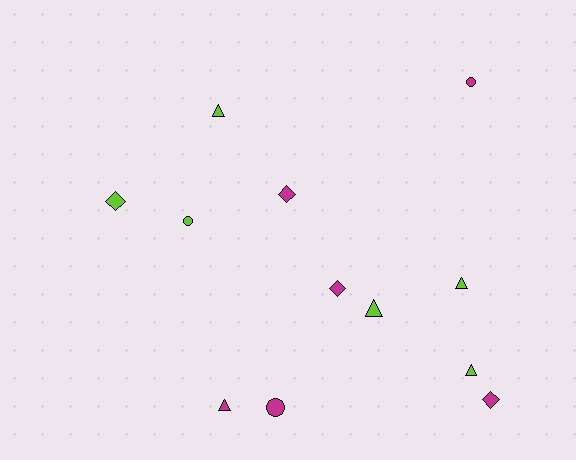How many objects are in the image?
There are 12 objects.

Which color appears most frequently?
Magenta, with 6 objects.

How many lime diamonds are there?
There is 1 lime diamond.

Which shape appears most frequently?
Triangle, with 5 objects.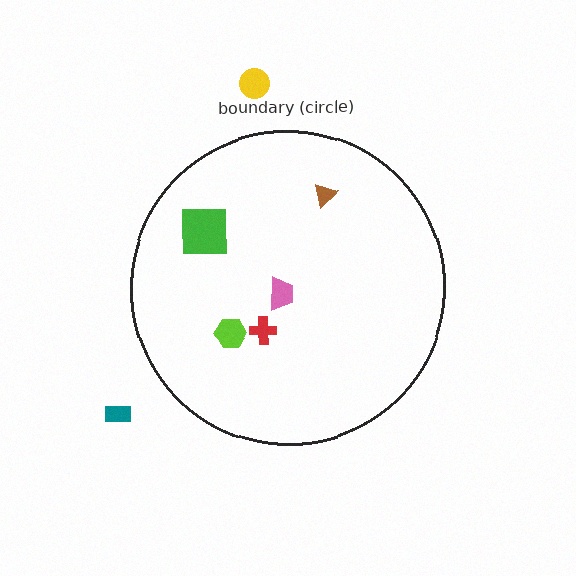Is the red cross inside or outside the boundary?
Inside.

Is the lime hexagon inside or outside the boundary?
Inside.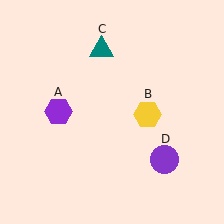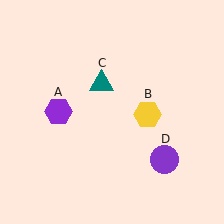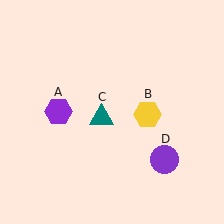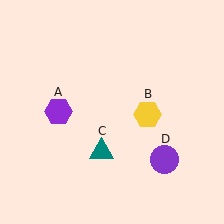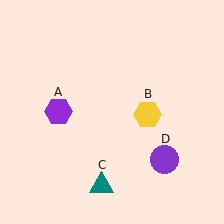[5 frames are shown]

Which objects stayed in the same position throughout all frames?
Purple hexagon (object A) and yellow hexagon (object B) and purple circle (object D) remained stationary.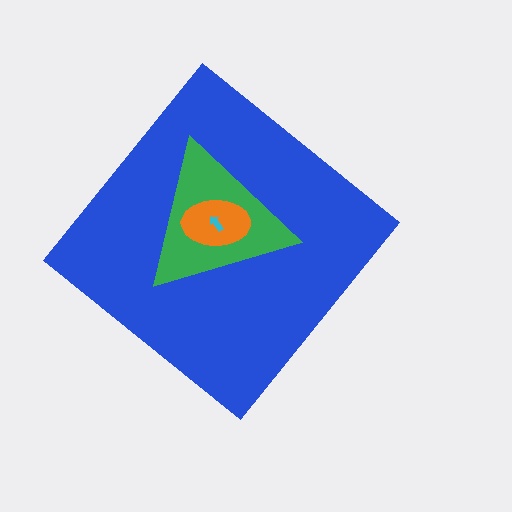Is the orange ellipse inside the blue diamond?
Yes.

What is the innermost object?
The cyan arrow.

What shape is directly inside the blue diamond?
The green triangle.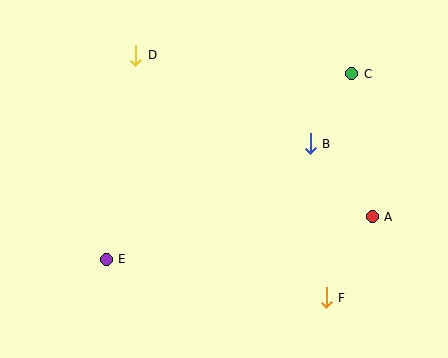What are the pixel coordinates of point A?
Point A is at (372, 217).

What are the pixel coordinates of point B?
Point B is at (310, 144).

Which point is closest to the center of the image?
Point B at (310, 144) is closest to the center.